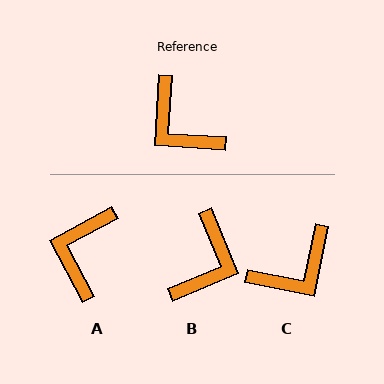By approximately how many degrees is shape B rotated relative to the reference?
Approximately 116 degrees counter-clockwise.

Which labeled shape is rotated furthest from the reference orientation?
B, about 116 degrees away.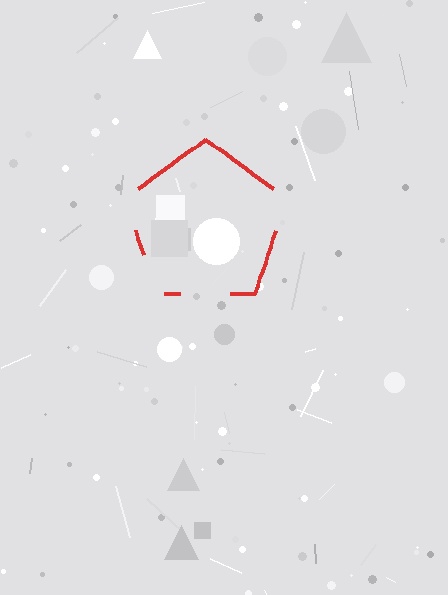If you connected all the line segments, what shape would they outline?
They would outline a pentagon.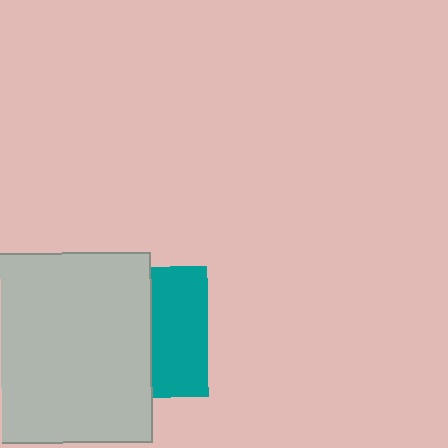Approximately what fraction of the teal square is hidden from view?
Roughly 58% of the teal square is hidden behind the light gray square.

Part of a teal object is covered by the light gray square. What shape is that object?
It is a square.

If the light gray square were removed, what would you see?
You would see the complete teal square.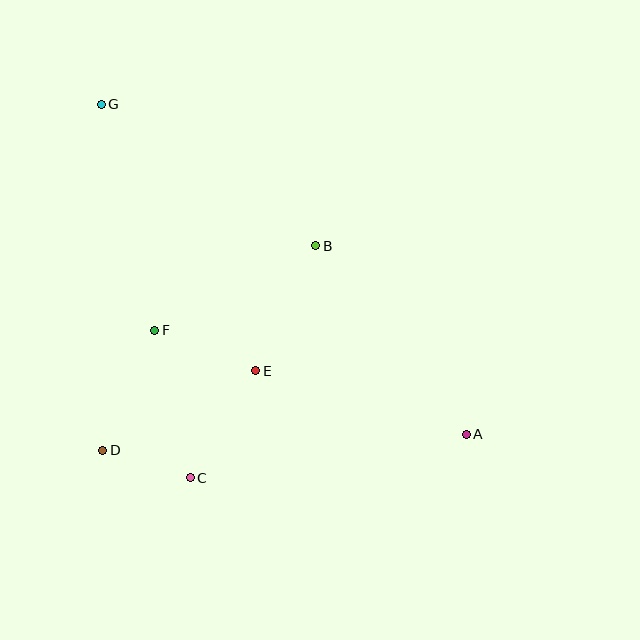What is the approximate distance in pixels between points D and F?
The distance between D and F is approximately 131 pixels.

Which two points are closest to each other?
Points C and D are closest to each other.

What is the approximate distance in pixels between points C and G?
The distance between C and G is approximately 384 pixels.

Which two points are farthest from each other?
Points A and G are farthest from each other.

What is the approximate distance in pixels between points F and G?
The distance between F and G is approximately 232 pixels.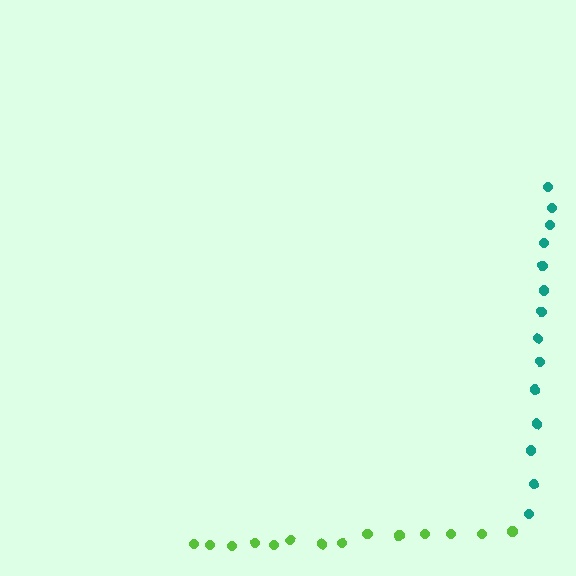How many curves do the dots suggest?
There are 2 distinct paths.